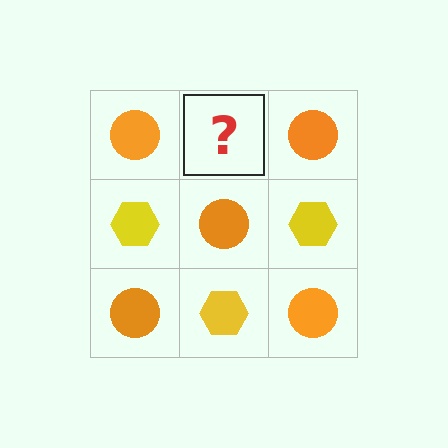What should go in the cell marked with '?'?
The missing cell should contain a yellow hexagon.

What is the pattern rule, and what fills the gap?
The rule is that it alternates orange circle and yellow hexagon in a checkerboard pattern. The gap should be filled with a yellow hexagon.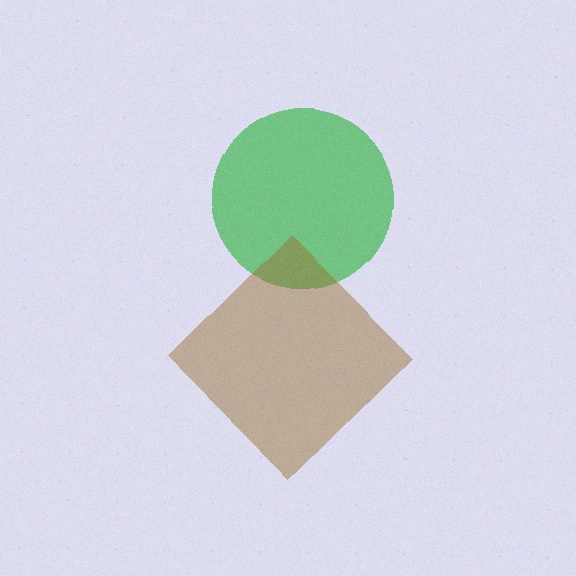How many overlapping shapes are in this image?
There are 2 overlapping shapes in the image.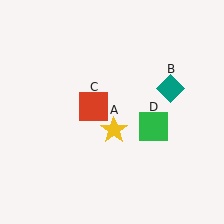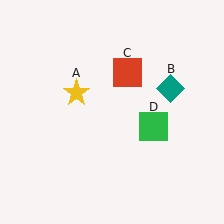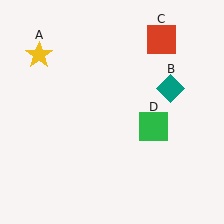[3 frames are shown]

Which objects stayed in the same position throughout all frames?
Teal diamond (object B) and green square (object D) remained stationary.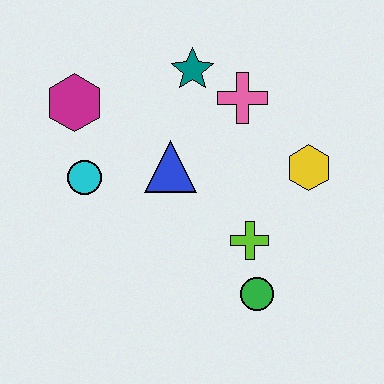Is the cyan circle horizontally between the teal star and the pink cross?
No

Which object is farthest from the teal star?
The green circle is farthest from the teal star.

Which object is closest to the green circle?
The lime cross is closest to the green circle.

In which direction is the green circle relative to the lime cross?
The green circle is below the lime cross.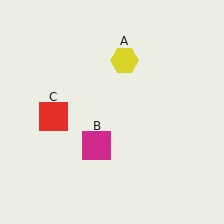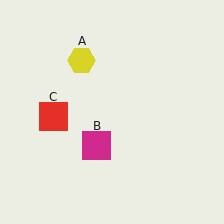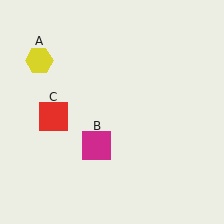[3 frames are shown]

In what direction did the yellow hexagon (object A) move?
The yellow hexagon (object A) moved left.